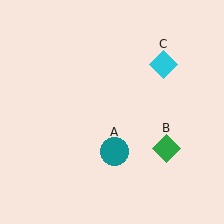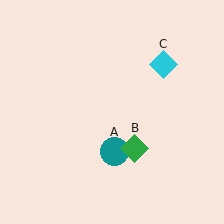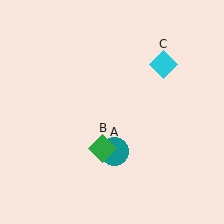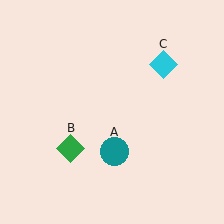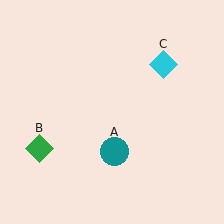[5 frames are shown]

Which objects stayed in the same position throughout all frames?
Teal circle (object A) and cyan diamond (object C) remained stationary.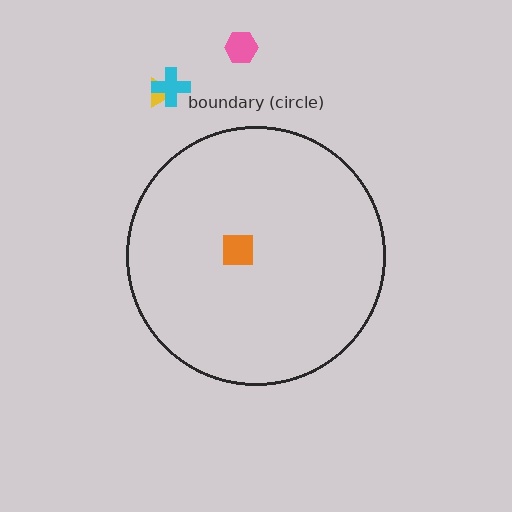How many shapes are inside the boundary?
1 inside, 3 outside.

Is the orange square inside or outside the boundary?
Inside.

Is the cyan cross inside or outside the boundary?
Outside.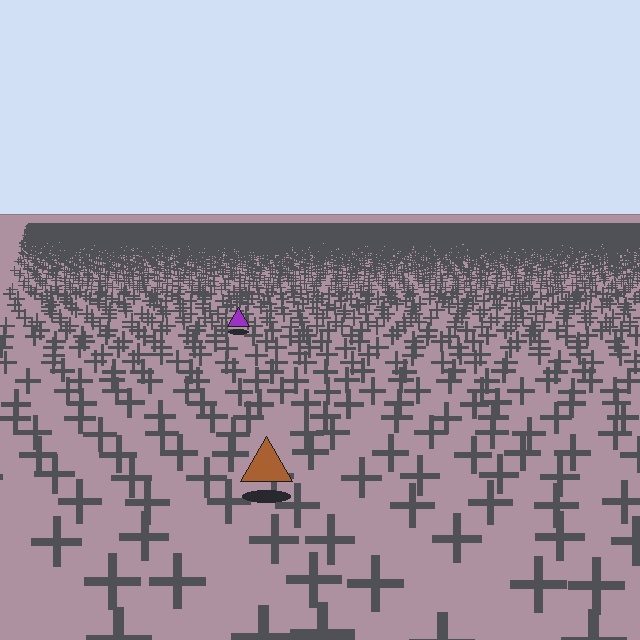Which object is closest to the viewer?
The brown triangle is closest. The texture marks near it are larger and more spread out.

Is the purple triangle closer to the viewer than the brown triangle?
No. The brown triangle is closer — you can tell from the texture gradient: the ground texture is coarser near it.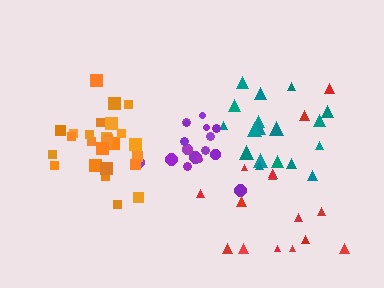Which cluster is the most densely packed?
Orange.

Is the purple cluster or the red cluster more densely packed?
Purple.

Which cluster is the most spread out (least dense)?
Red.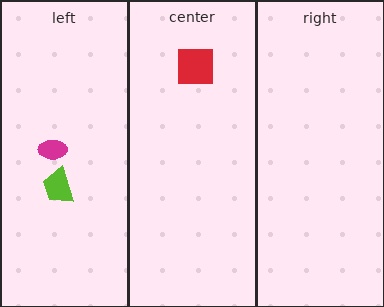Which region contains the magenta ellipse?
The left region.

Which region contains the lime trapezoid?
The left region.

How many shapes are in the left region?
2.